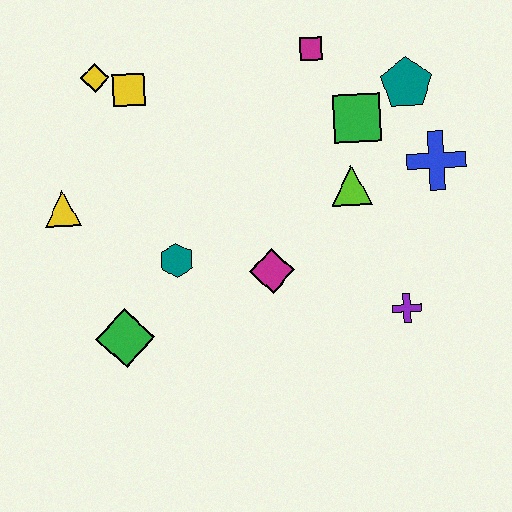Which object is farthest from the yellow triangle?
The blue cross is farthest from the yellow triangle.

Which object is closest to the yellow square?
The yellow diamond is closest to the yellow square.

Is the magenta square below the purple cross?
No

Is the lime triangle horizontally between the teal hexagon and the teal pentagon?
Yes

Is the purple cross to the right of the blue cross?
No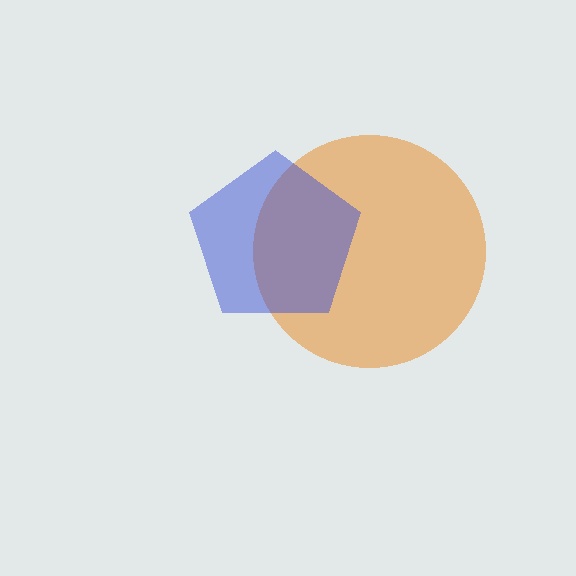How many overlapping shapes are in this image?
There are 2 overlapping shapes in the image.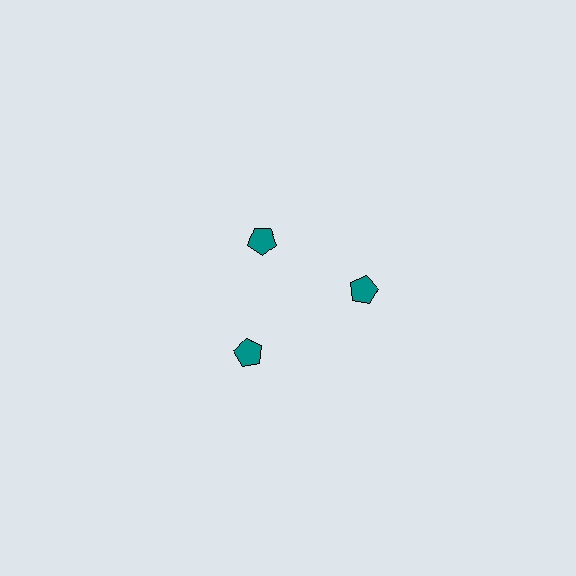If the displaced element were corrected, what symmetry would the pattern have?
It would have 3-fold rotational symmetry — the pattern would map onto itself every 120 degrees.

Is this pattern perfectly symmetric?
No. The 3 teal pentagons are arranged in a ring, but one element near the 11 o'clock position is pulled inward toward the center, breaking the 3-fold rotational symmetry.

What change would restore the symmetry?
The symmetry would be restored by moving it outward, back onto the ring so that all 3 pentagons sit at equal angles and equal distance from the center.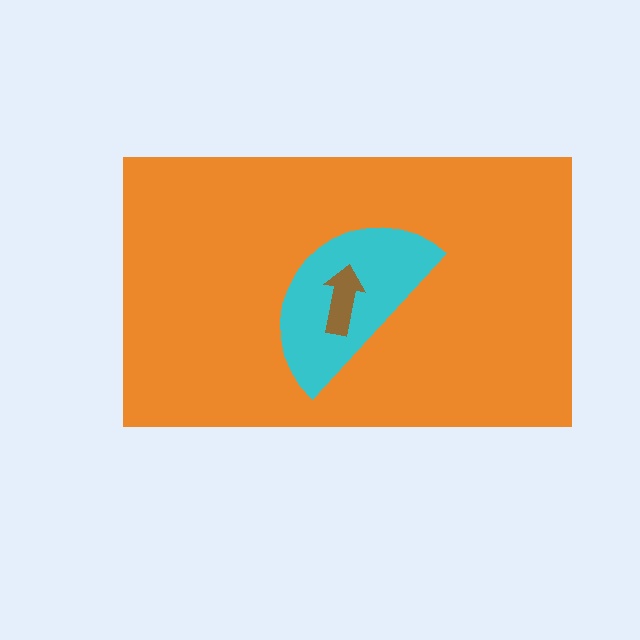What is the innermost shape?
The brown arrow.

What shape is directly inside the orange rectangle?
The cyan semicircle.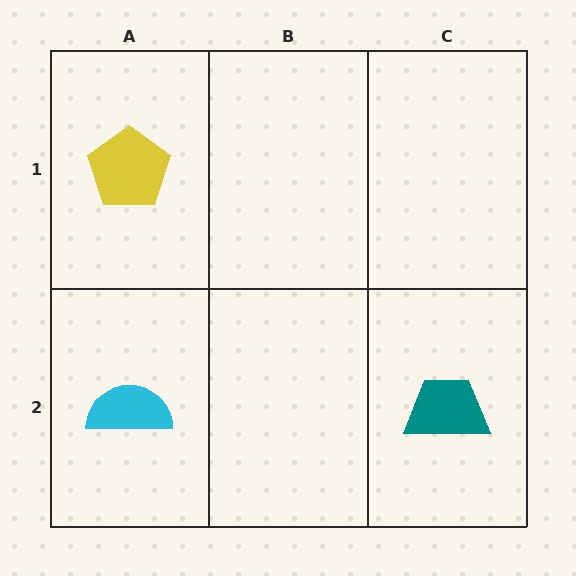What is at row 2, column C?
A teal trapezoid.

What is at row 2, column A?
A cyan semicircle.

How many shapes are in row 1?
1 shape.